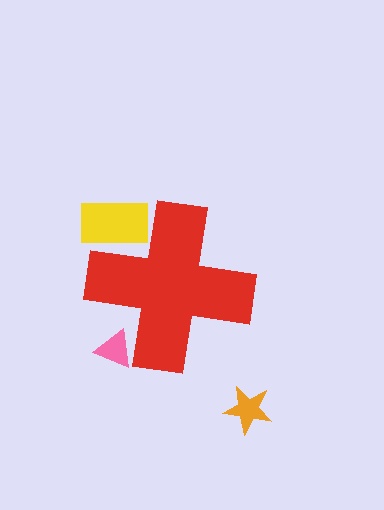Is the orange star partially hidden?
No, the orange star is fully visible.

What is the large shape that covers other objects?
A red cross.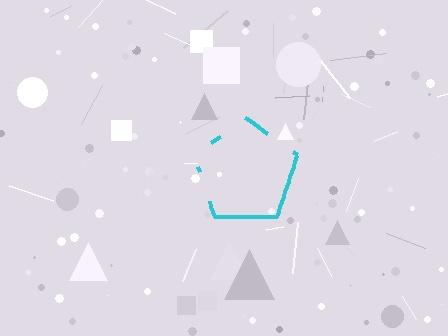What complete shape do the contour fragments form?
The contour fragments form a pentagon.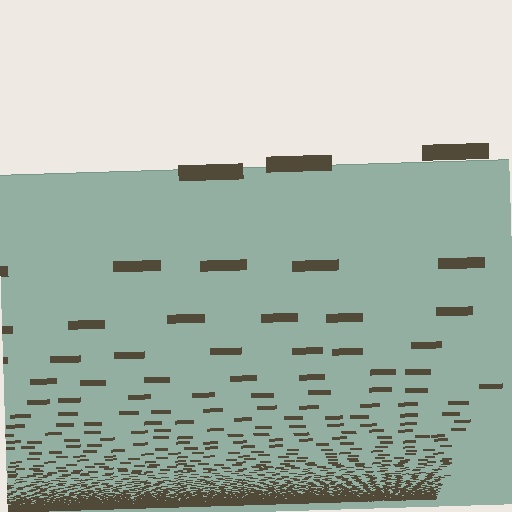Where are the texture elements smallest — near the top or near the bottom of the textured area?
Near the bottom.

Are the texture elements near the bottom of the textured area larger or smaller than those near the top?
Smaller. The gradient is inverted — elements near the bottom are smaller and denser.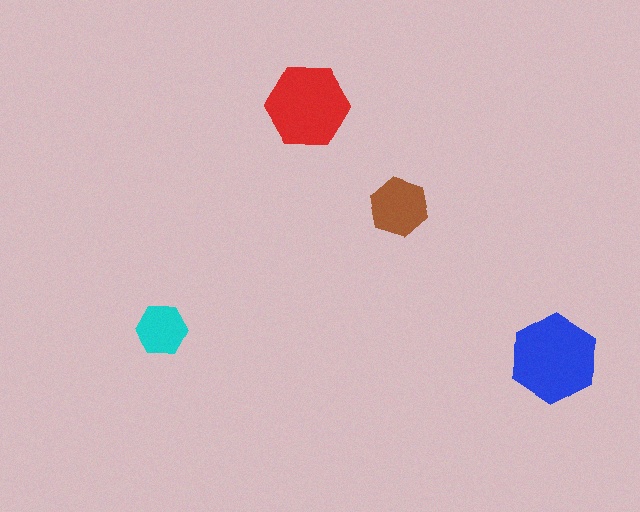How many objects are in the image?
There are 4 objects in the image.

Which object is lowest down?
The blue hexagon is bottommost.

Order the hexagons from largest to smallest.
the blue one, the red one, the brown one, the cyan one.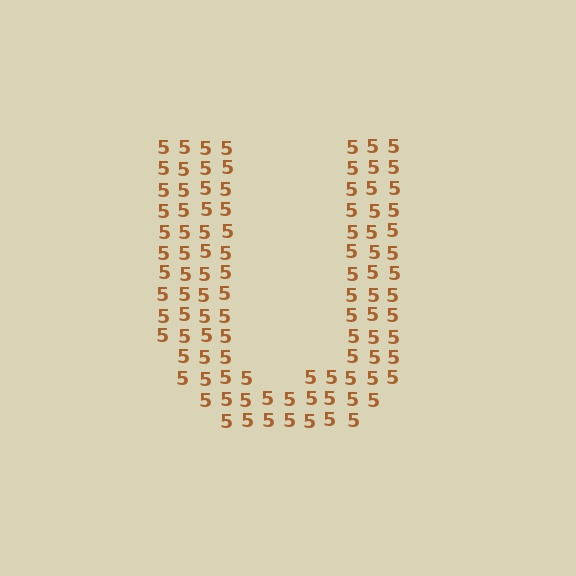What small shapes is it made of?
It is made of small digit 5's.